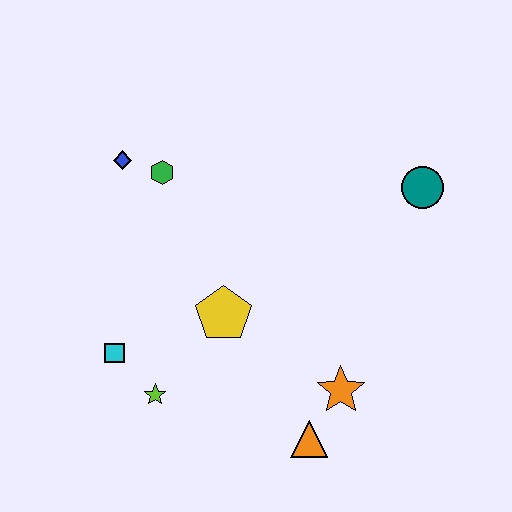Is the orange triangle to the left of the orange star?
Yes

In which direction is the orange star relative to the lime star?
The orange star is to the right of the lime star.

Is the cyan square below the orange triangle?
No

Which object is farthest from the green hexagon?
The orange triangle is farthest from the green hexagon.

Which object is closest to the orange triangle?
The orange star is closest to the orange triangle.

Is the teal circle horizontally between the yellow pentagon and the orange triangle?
No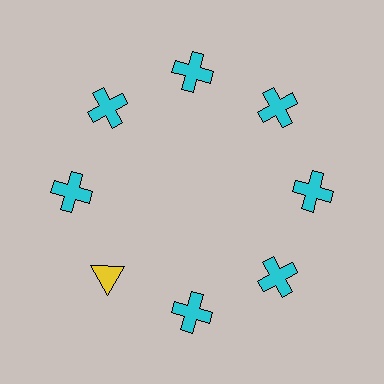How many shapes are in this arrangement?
There are 8 shapes arranged in a ring pattern.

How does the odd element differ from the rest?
It differs in both color (yellow instead of cyan) and shape (triangle instead of cross).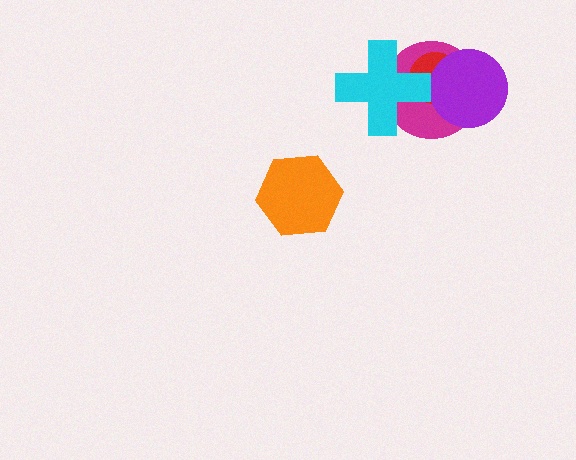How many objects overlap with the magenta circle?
3 objects overlap with the magenta circle.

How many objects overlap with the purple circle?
2 objects overlap with the purple circle.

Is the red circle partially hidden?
Yes, it is partially covered by another shape.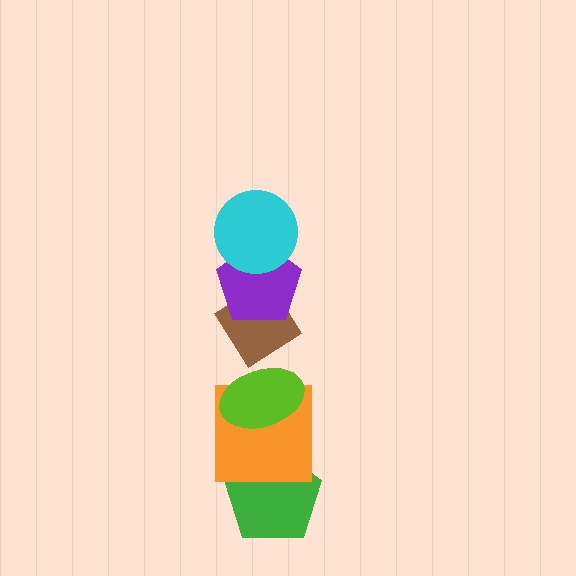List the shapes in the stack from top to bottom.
From top to bottom: the cyan circle, the purple pentagon, the brown diamond, the lime ellipse, the orange square, the green pentagon.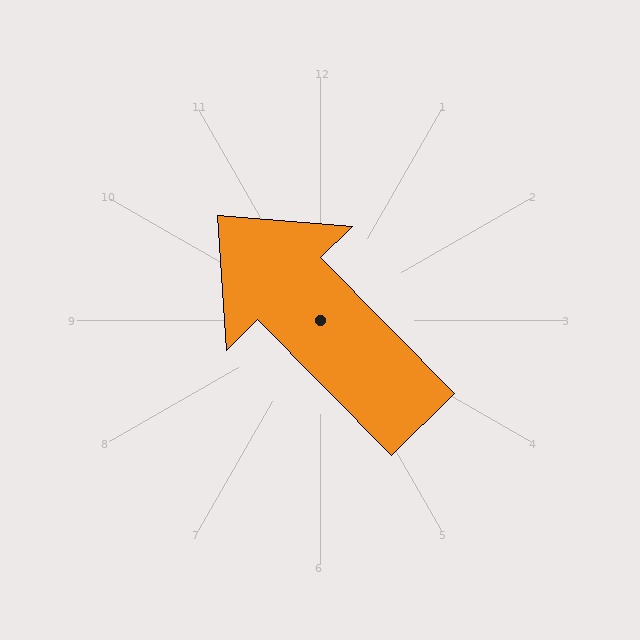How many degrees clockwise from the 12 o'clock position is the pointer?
Approximately 316 degrees.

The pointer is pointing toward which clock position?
Roughly 11 o'clock.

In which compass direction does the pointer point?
Northwest.